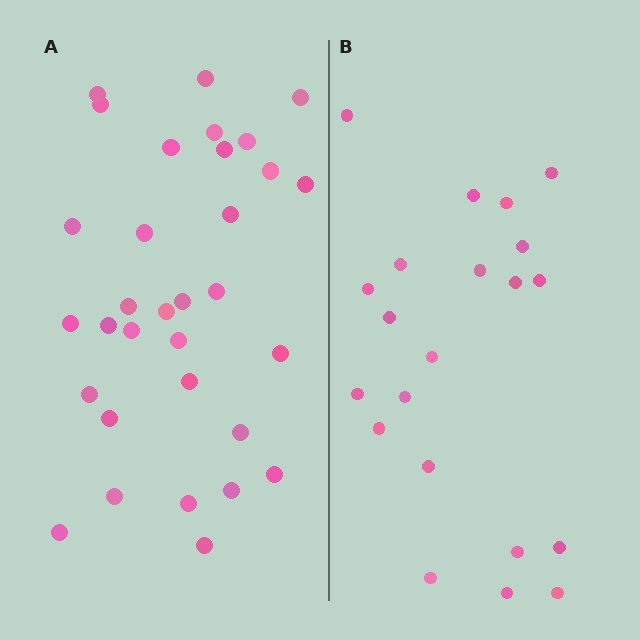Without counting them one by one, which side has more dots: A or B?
Region A (the left region) has more dots.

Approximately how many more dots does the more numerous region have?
Region A has roughly 12 or so more dots than region B.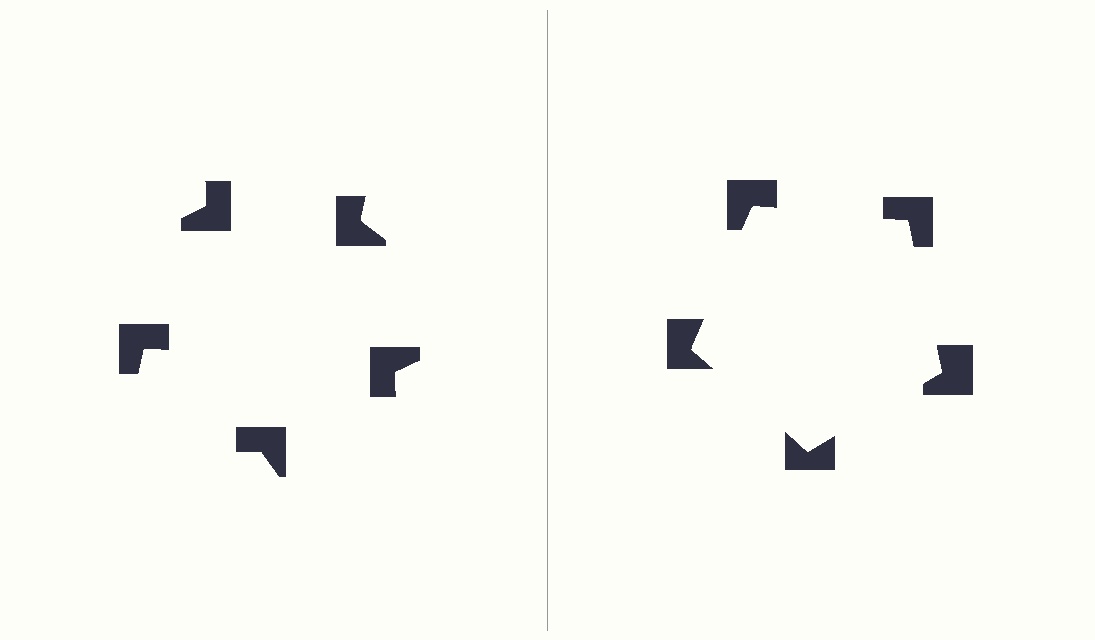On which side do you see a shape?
An illusory pentagon appears on the right side. On the left side the wedge cuts are rotated, so no coherent shape forms.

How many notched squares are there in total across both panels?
10 — 5 on each side.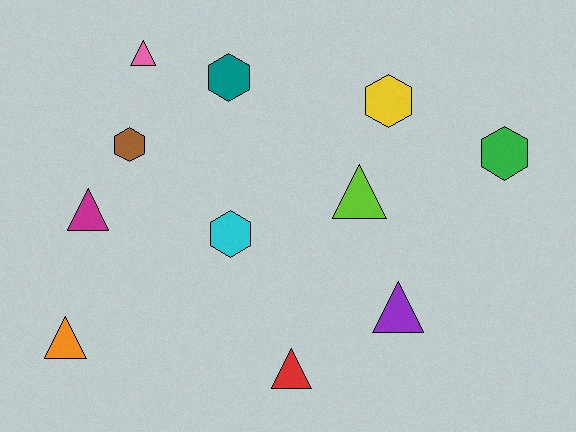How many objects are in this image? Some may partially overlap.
There are 11 objects.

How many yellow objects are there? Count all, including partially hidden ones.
There is 1 yellow object.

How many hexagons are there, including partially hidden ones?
There are 5 hexagons.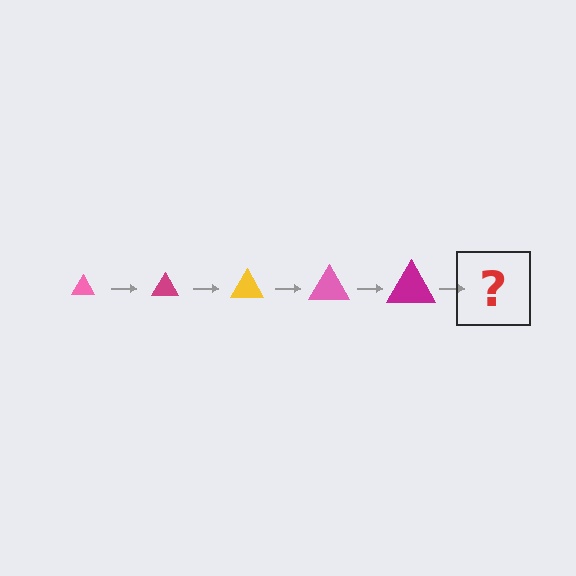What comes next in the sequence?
The next element should be a yellow triangle, larger than the previous one.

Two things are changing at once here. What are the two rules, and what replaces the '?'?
The two rules are that the triangle grows larger each step and the color cycles through pink, magenta, and yellow. The '?' should be a yellow triangle, larger than the previous one.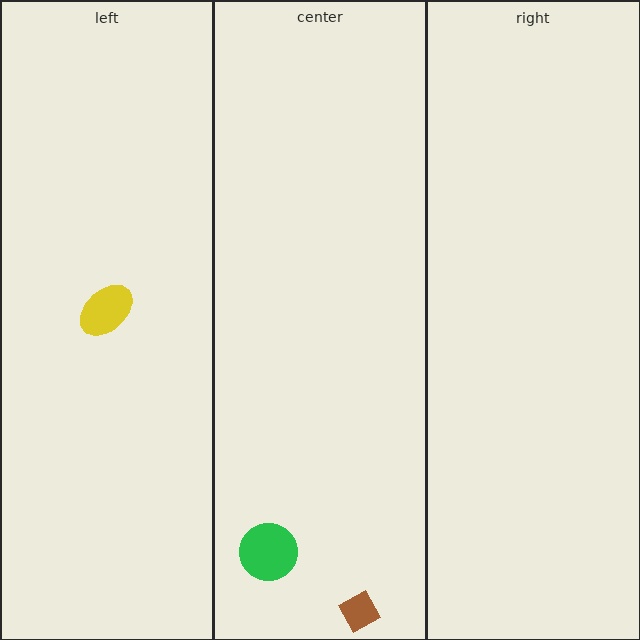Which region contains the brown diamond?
The center region.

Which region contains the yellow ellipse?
The left region.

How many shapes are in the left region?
1.